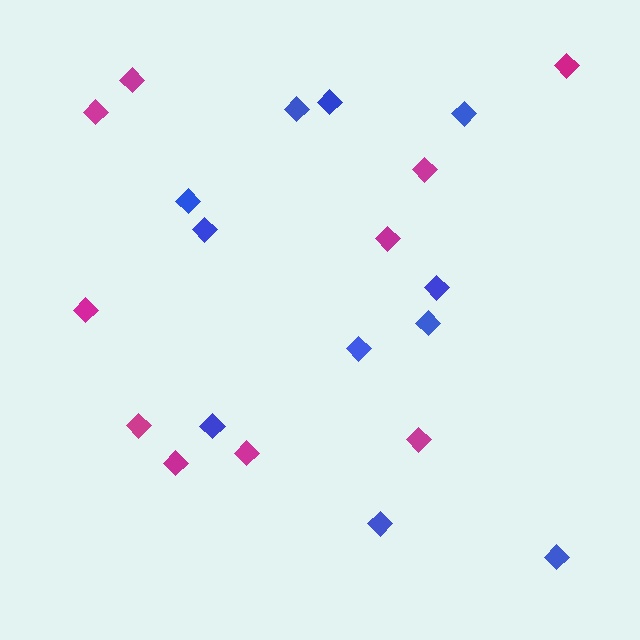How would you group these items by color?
There are 2 groups: one group of magenta diamonds (10) and one group of blue diamonds (11).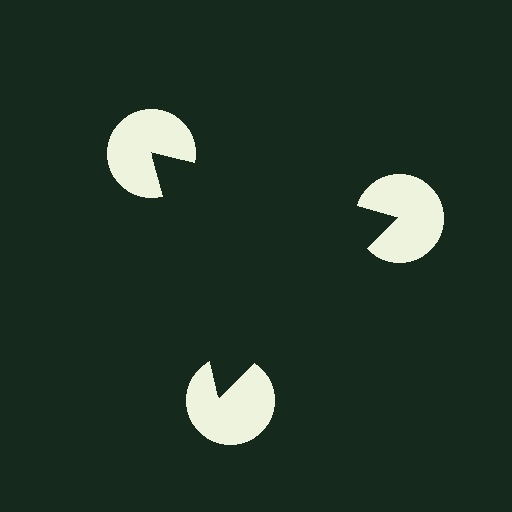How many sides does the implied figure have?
3 sides.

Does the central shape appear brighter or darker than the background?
It typically appears slightly darker than the background, even though no actual brightness change is drawn.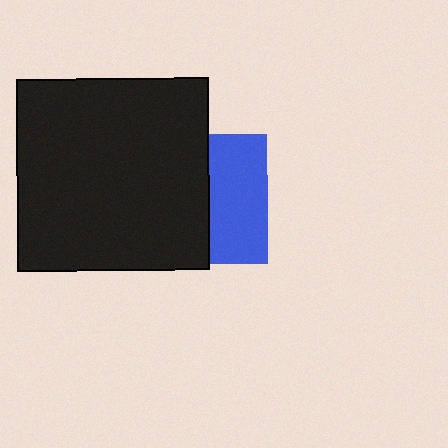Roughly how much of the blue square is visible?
A small part of it is visible (roughly 45%).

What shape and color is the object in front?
The object in front is a black square.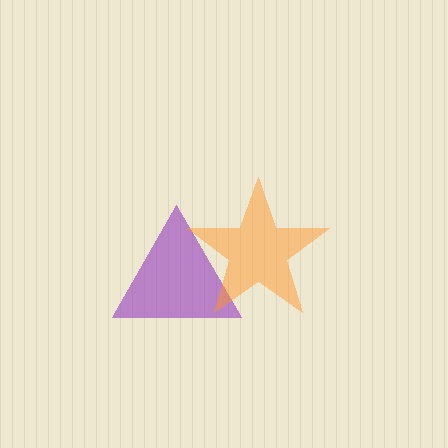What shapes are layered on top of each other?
The layered shapes are: a purple triangle, an orange star.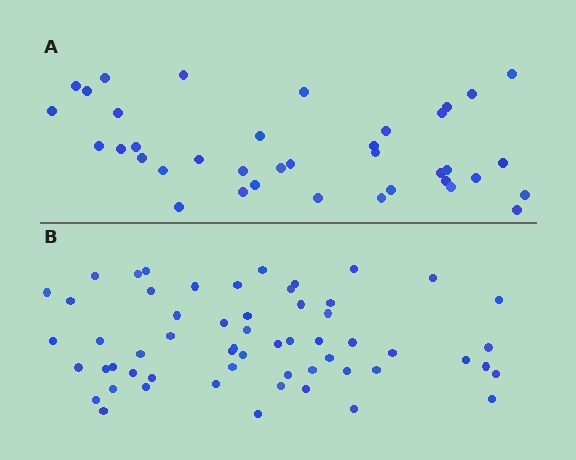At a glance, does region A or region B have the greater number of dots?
Region B (the bottom region) has more dots.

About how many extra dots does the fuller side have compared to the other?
Region B has approximately 20 more dots than region A.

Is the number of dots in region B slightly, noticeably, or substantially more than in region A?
Region B has substantially more. The ratio is roughly 1.5 to 1.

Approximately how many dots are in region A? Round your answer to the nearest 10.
About 40 dots. (The exact count is 38, which rounds to 40.)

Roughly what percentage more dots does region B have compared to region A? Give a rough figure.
About 55% more.